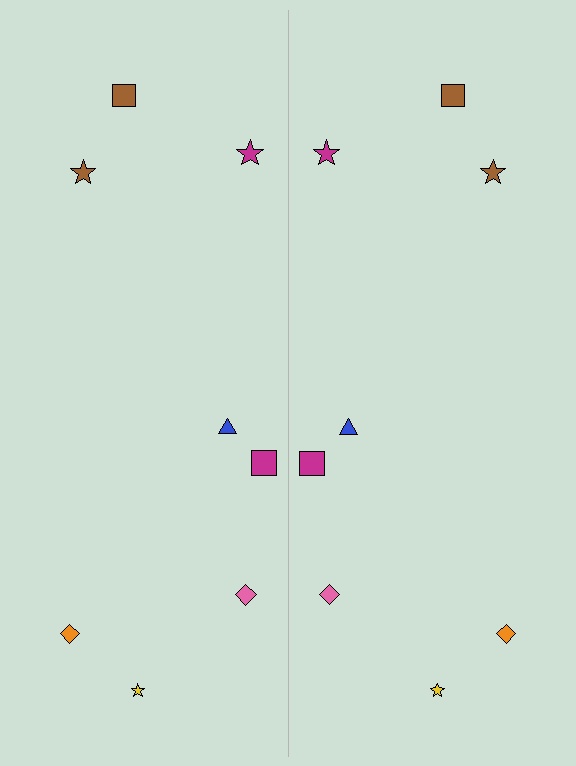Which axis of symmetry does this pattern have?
The pattern has a vertical axis of symmetry running through the center of the image.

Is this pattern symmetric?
Yes, this pattern has bilateral (reflection) symmetry.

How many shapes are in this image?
There are 16 shapes in this image.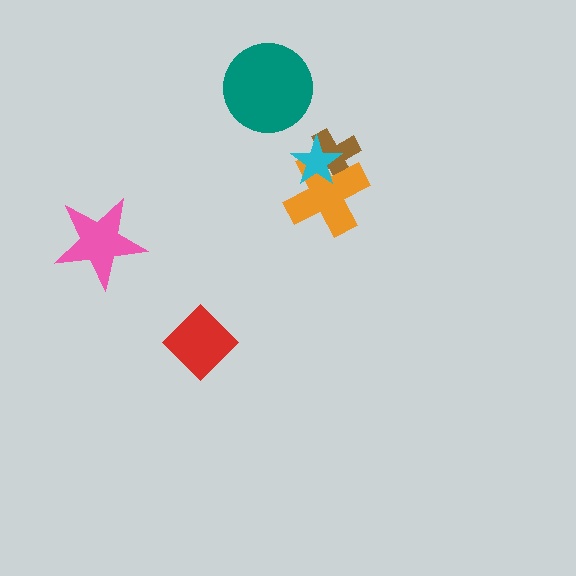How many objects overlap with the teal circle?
0 objects overlap with the teal circle.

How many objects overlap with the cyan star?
2 objects overlap with the cyan star.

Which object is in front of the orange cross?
The cyan star is in front of the orange cross.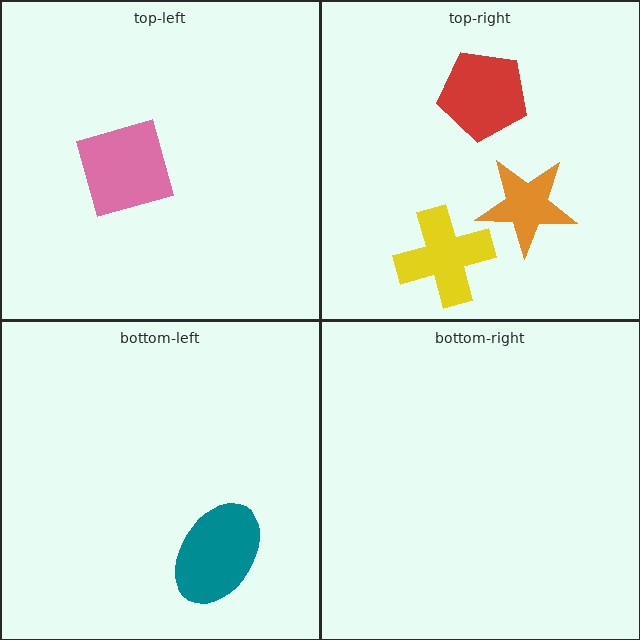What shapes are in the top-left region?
The pink diamond.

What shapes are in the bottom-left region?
The teal ellipse.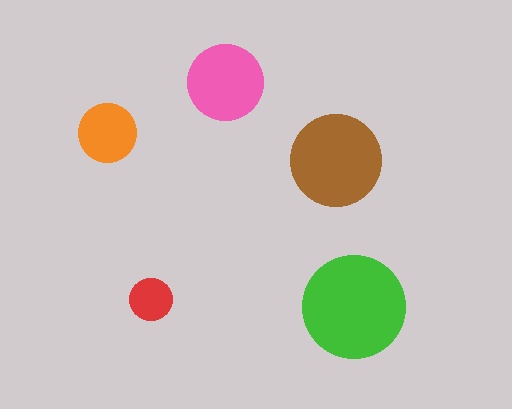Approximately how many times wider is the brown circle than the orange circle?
About 1.5 times wider.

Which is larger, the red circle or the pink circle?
The pink one.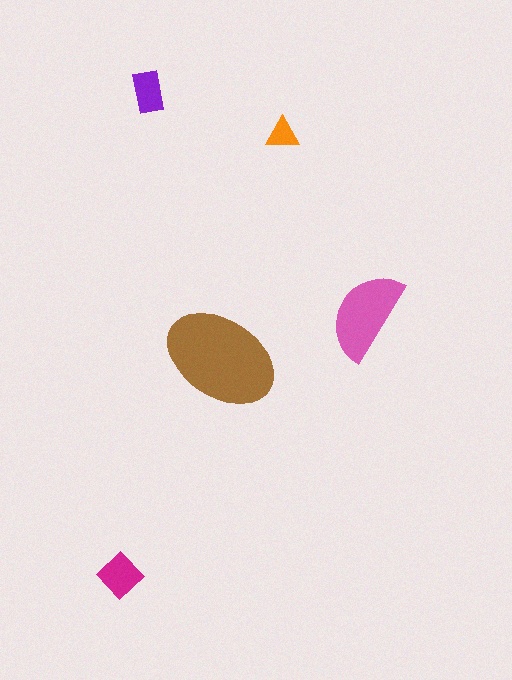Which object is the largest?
The brown ellipse.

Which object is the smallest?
The orange triangle.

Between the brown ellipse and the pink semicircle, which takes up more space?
The brown ellipse.